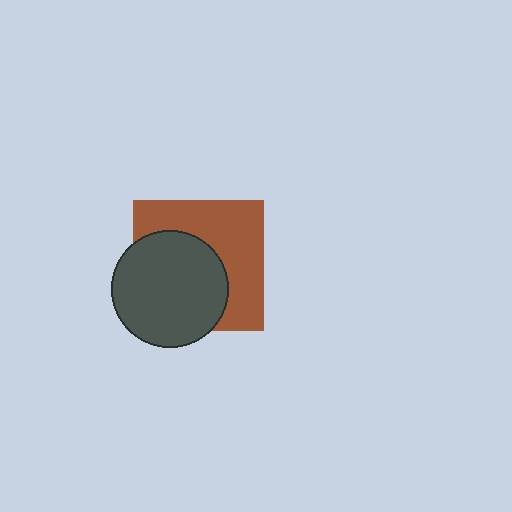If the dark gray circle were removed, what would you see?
You would see the complete brown square.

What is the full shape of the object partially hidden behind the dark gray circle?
The partially hidden object is a brown square.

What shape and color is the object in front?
The object in front is a dark gray circle.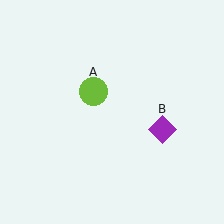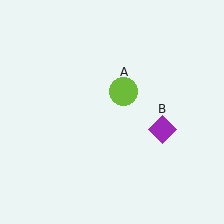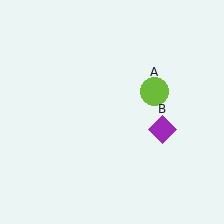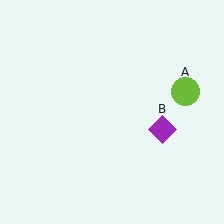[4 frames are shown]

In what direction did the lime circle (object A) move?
The lime circle (object A) moved right.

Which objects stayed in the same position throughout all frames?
Purple diamond (object B) remained stationary.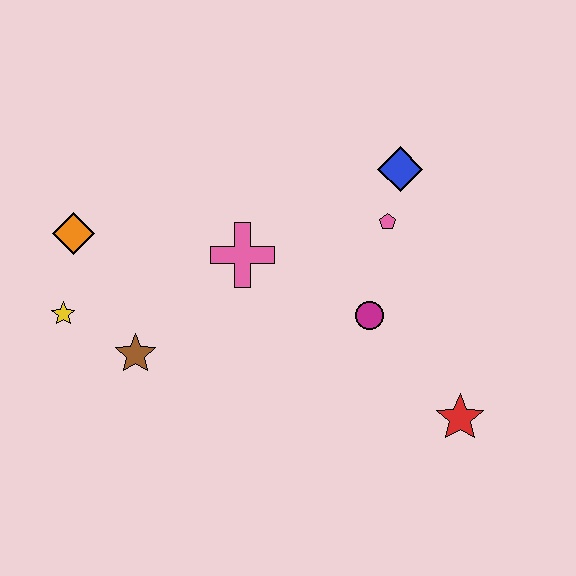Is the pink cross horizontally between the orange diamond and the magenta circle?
Yes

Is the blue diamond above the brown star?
Yes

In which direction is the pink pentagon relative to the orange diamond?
The pink pentagon is to the right of the orange diamond.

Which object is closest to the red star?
The magenta circle is closest to the red star.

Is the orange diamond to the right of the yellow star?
Yes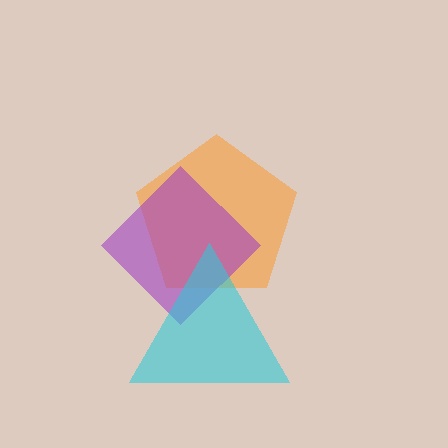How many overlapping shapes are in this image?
There are 3 overlapping shapes in the image.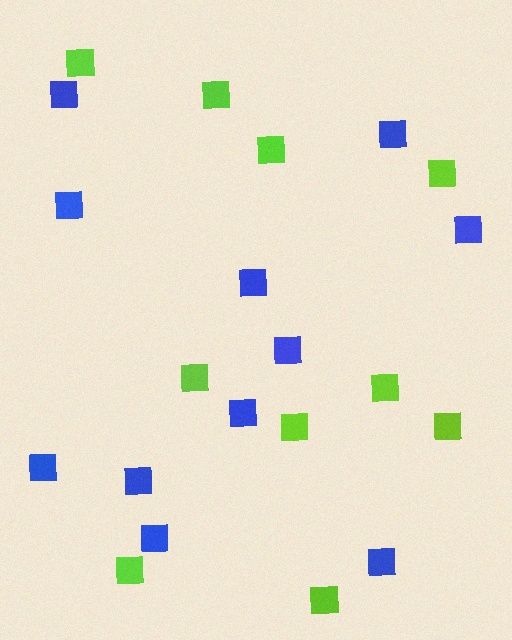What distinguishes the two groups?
There are 2 groups: one group of blue squares (11) and one group of lime squares (10).